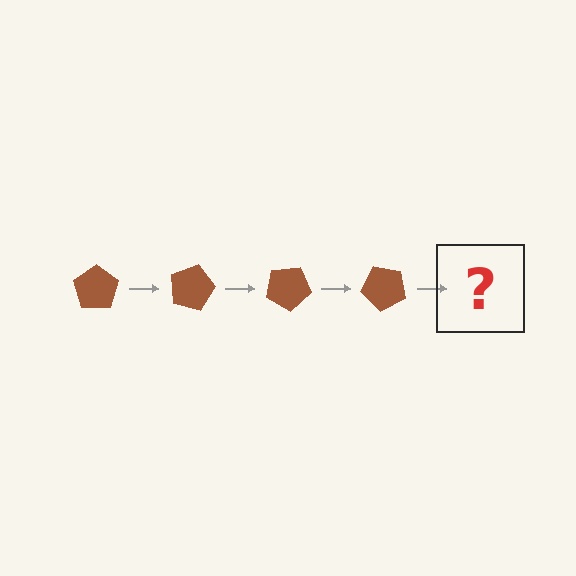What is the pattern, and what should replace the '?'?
The pattern is that the pentagon rotates 15 degrees each step. The '?' should be a brown pentagon rotated 60 degrees.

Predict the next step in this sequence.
The next step is a brown pentagon rotated 60 degrees.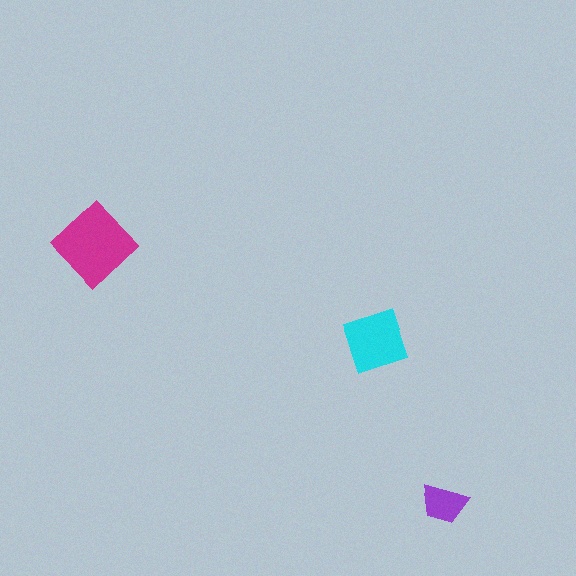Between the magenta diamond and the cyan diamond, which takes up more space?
The magenta diamond.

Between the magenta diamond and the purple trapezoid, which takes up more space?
The magenta diamond.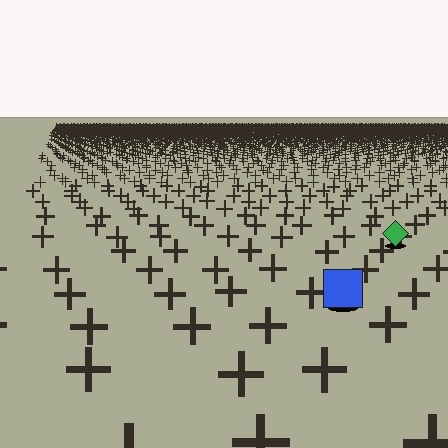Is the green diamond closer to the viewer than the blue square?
No. The blue square is closer — you can tell from the texture gradient: the ground texture is coarser near it.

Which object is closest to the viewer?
The blue square is closest. The texture marks near it are larger and more spread out.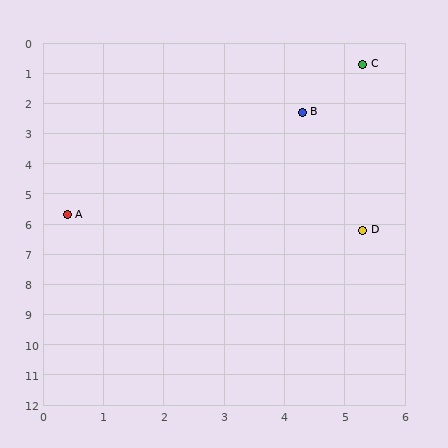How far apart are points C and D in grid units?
Points C and D are about 5.5 grid units apart.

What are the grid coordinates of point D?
Point D is at approximately (5.3, 6.2).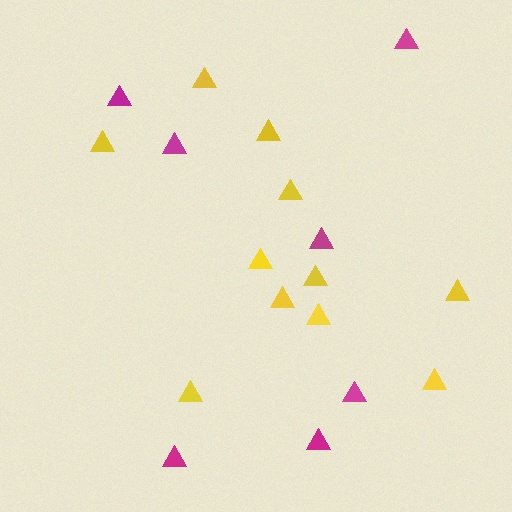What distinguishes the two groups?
There are 2 groups: one group of magenta triangles (7) and one group of yellow triangles (11).